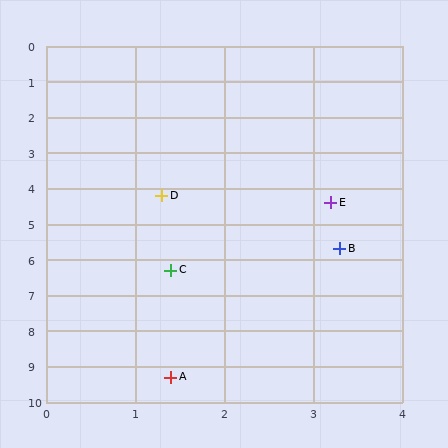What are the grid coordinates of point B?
Point B is at approximately (3.3, 5.7).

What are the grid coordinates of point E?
Point E is at approximately (3.2, 4.4).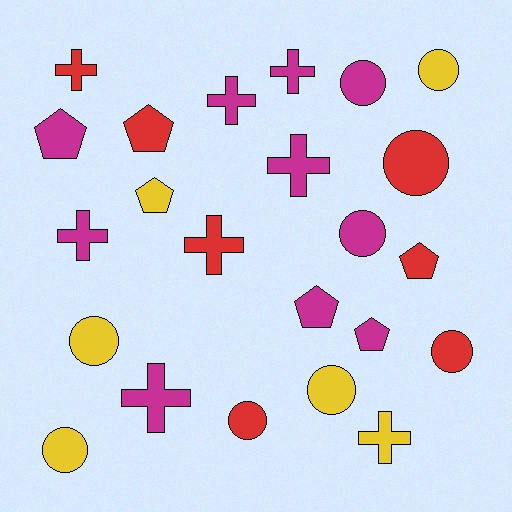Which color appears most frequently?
Magenta, with 10 objects.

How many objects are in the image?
There are 23 objects.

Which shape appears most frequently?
Circle, with 9 objects.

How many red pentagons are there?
There are 2 red pentagons.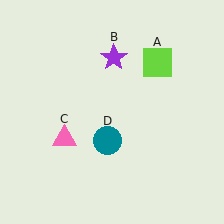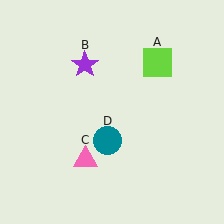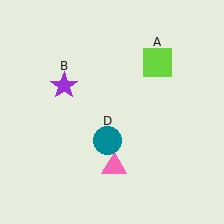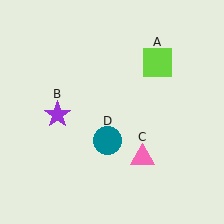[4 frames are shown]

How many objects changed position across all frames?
2 objects changed position: purple star (object B), pink triangle (object C).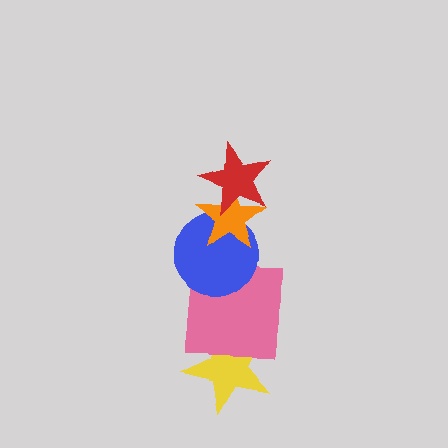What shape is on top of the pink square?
The blue circle is on top of the pink square.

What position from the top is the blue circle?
The blue circle is 3rd from the top.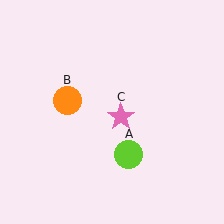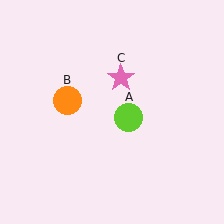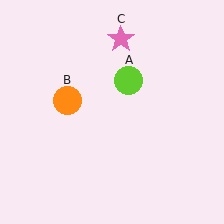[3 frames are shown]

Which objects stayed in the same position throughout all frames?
Orange circle (object B) remained stationary.